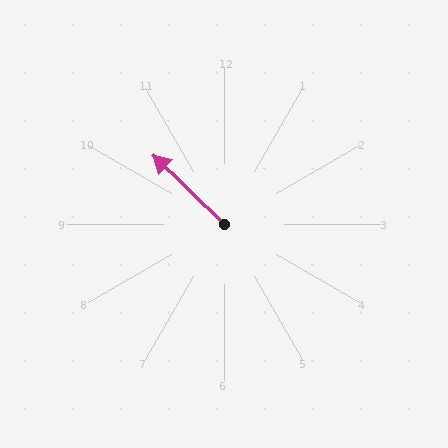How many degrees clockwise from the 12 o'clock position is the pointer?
Approximately 314 degrees.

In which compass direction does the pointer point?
Northwest.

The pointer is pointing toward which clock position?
Roughly 10 o'clock.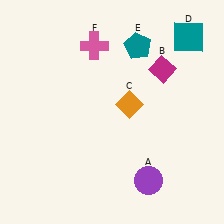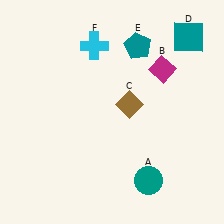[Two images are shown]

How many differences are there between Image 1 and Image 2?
There are 3 differences between the two images.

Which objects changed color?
A changed from purple to teal. C changed from orange to brown. F changed from pink to cyan.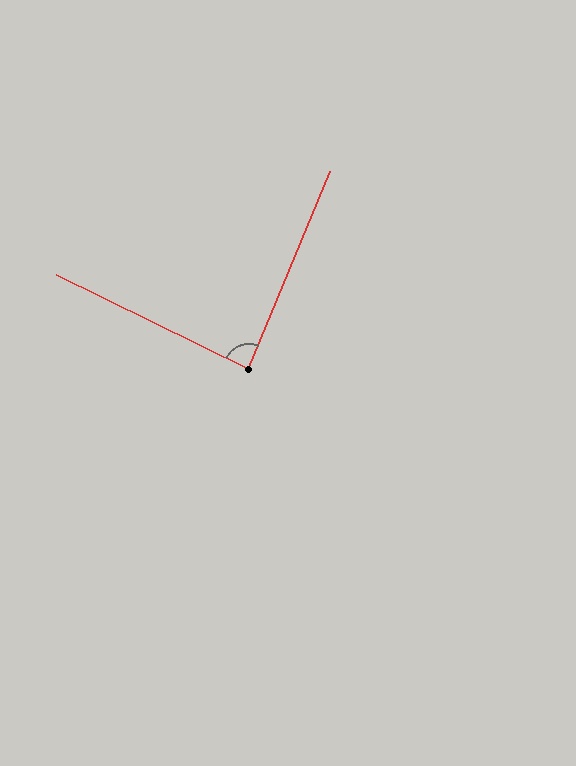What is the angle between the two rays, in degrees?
Approximately 87 degrees.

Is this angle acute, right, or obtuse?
It is approximately a right angle.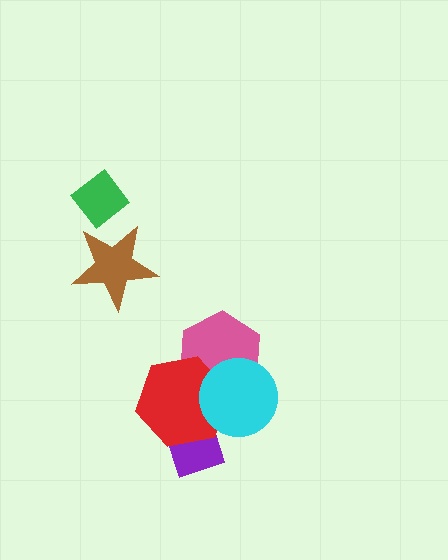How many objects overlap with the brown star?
0 objects overlap with the brown star.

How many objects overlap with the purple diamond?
1 object overlaps with the purple diamond.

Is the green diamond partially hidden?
No, no other shape covers it.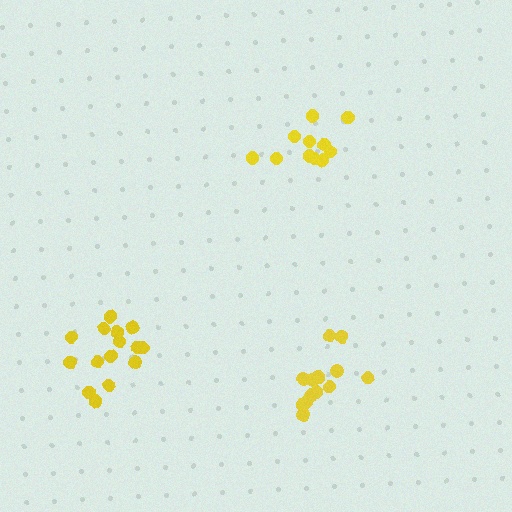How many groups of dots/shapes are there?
There are 3 groups.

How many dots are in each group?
Group 1: 14 dots, Group 2: 11 dots, Group 3: 15 dots (40 total).